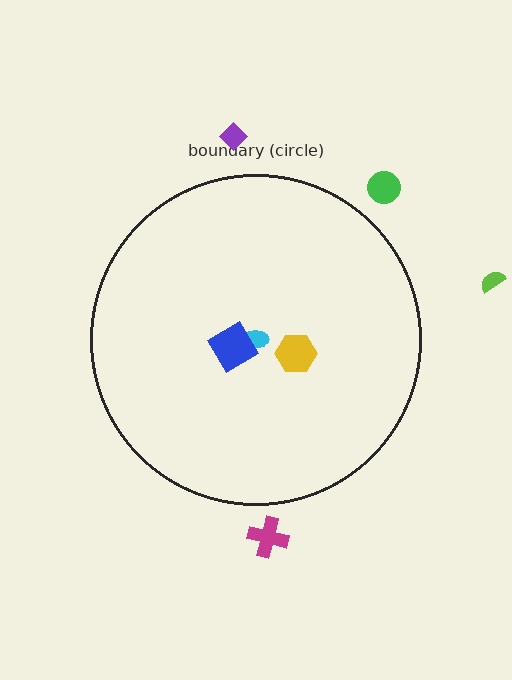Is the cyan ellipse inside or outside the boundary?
Inside.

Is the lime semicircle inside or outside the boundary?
Outside.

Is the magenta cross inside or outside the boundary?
Outside.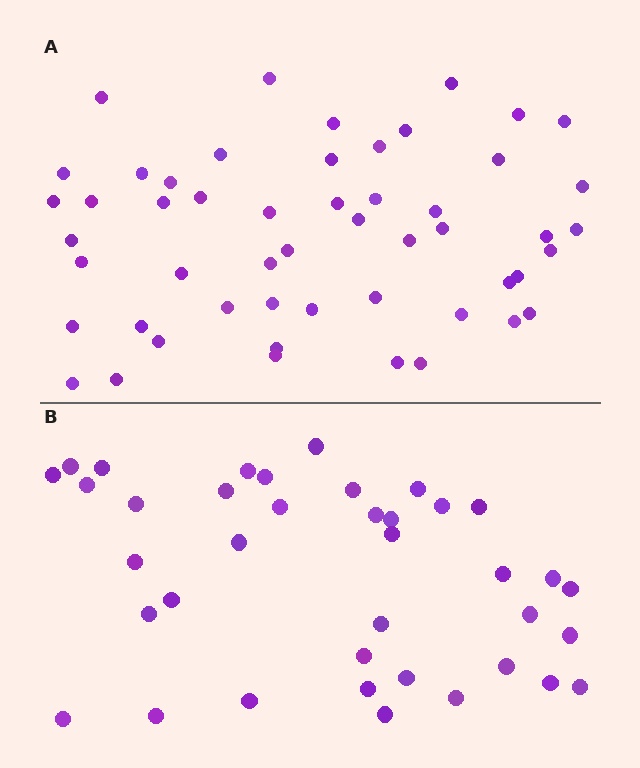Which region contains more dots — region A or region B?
Region A (the top region) has more dots.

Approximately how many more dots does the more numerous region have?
Region A has approximately 15 more dots than region B.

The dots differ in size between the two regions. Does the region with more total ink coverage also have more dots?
No. Region B has more total ink coverage because its dots are larger, but region A actually contains more individual dots. Total area can be misleading — the number of items is what matters here.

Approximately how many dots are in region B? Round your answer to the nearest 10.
About 40 dots. (The exact count is 38, which rounds to 40.)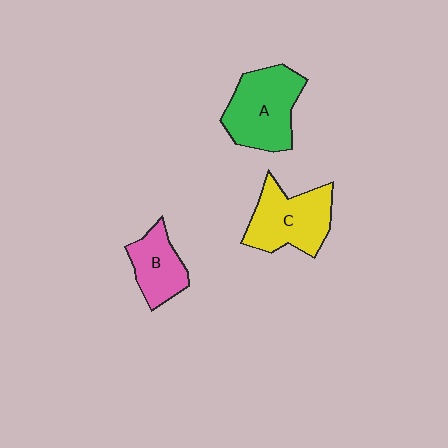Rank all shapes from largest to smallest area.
From largest to smallest: A (green), C (yellow), B (pink).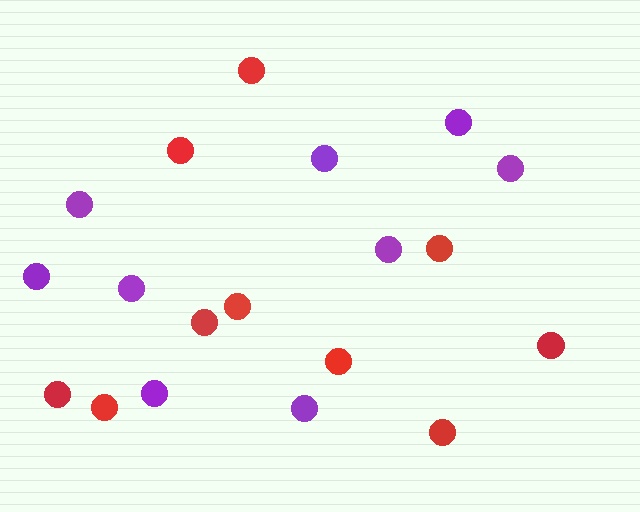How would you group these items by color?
There are 2 groups: one group of red circles (10) and one group of purple circles (9).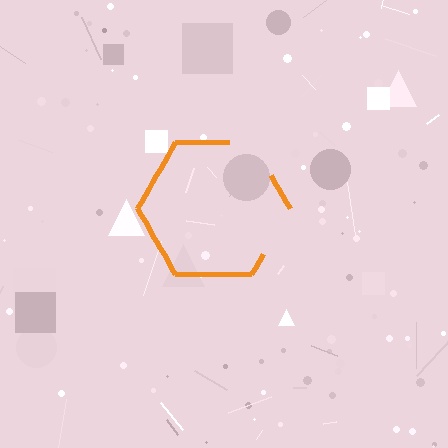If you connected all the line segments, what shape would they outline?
They would outline a hexagon.